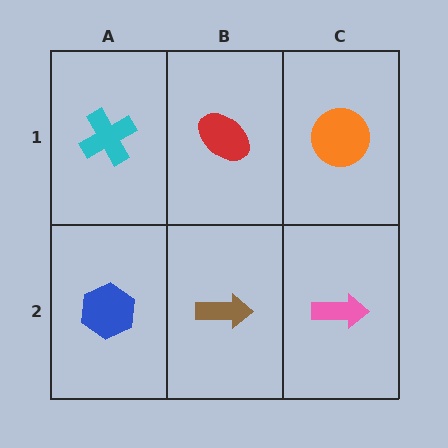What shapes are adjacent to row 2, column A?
A cyan cross (row 1, column A), a brown arrow (row 2, column B).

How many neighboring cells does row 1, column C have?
2.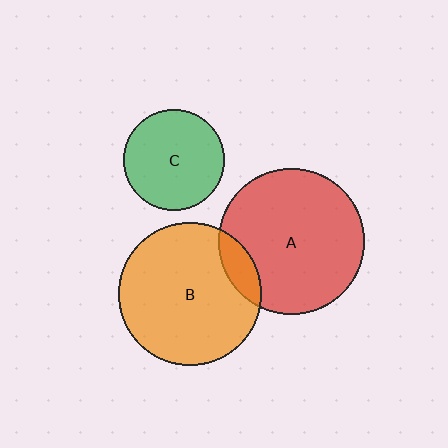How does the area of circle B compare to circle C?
Approximately 2.0 times.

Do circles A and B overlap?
Yes.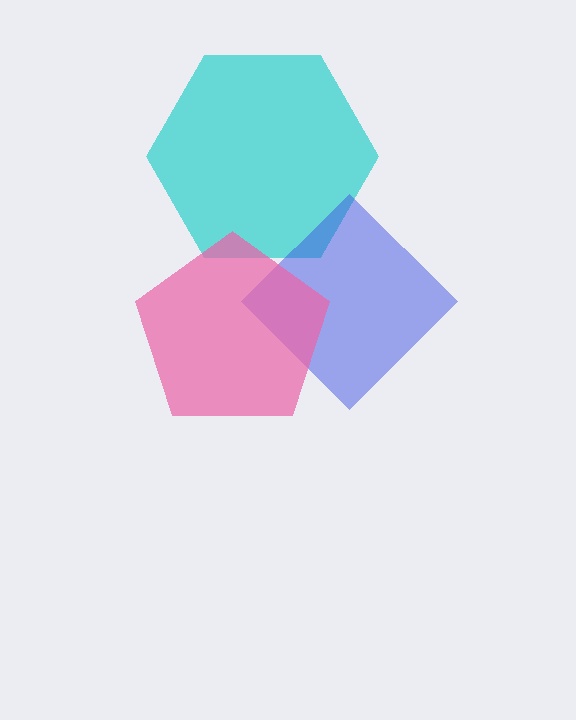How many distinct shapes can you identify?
There are 3 distinct shapes: a cyan hexagon, a blue diamond, a pink pentagon.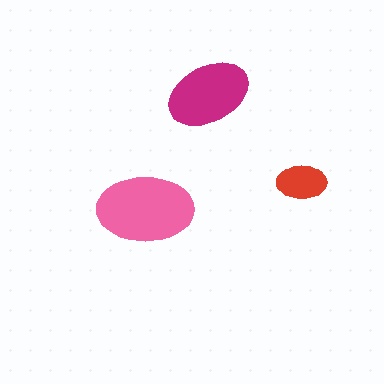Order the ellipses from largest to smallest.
the pink one, the magenta one, the red one.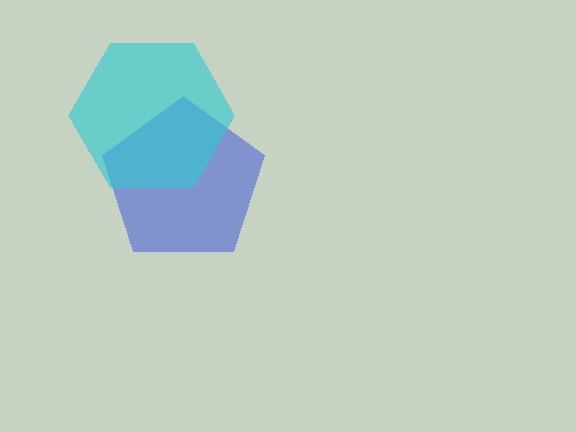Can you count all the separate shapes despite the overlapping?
Yes, there are 2 separate shapes.